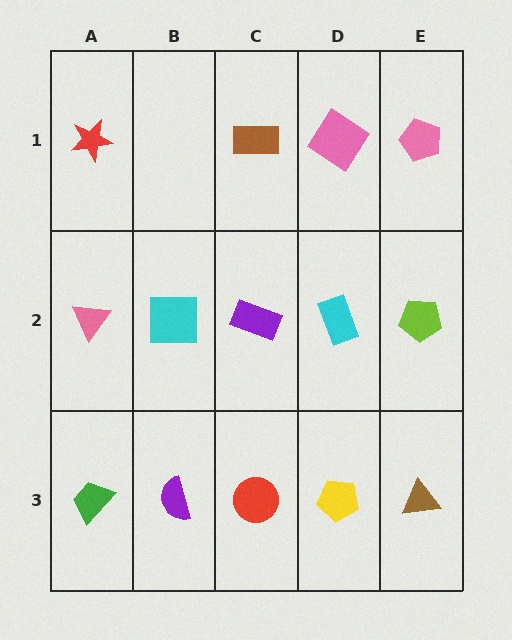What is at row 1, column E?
A pink pentagon.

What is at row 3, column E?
A brown triangle.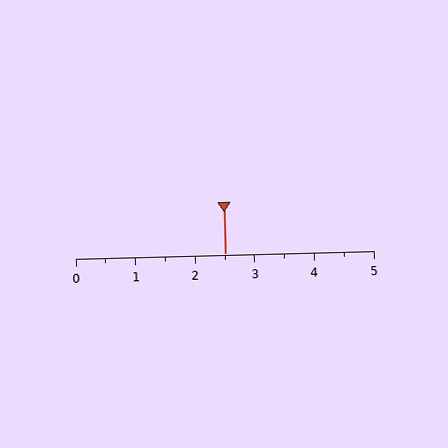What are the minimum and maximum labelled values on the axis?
The axis runs from 0 to 5.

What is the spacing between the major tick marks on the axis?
The major ticks are spaced 1 apart.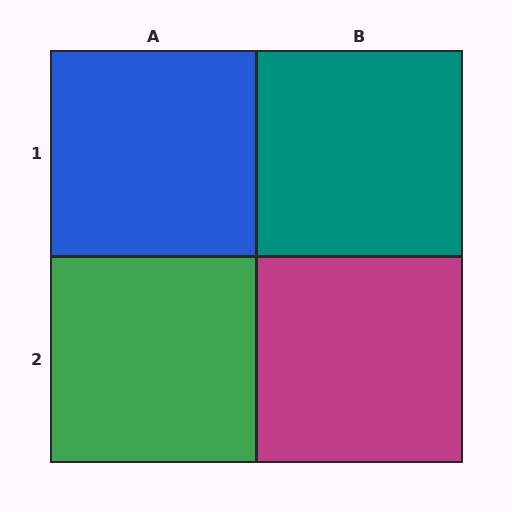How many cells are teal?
1 cell is teal.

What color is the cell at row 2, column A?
Green.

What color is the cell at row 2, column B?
Magenta.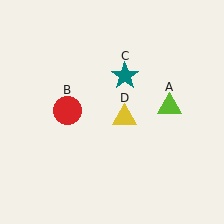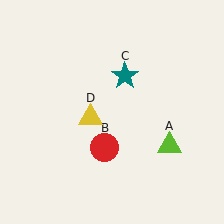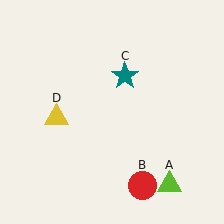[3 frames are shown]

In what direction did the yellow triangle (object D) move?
The yellow triangle (object D) moved left.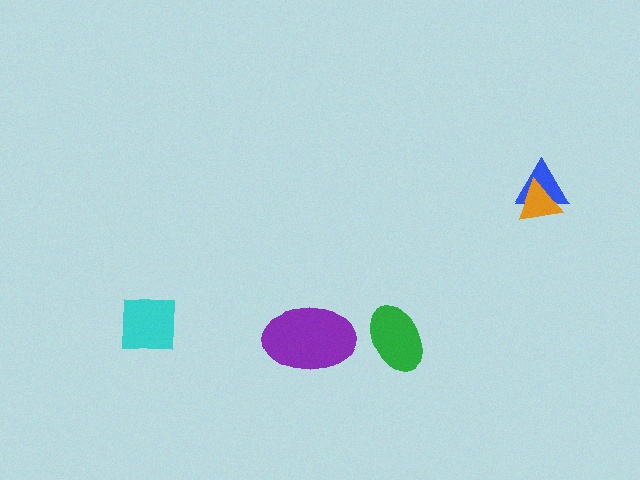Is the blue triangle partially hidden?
Yes, it is partially covered by another shape.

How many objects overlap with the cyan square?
0 objects overlap with the cyan square.